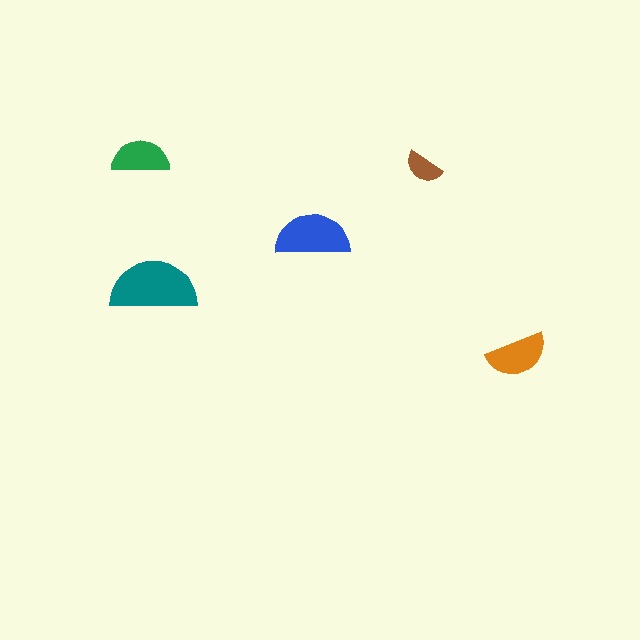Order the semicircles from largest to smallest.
the teal one, the blue one, the orange one, the green one, the brown one.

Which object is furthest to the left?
The green semicircle is leftmost.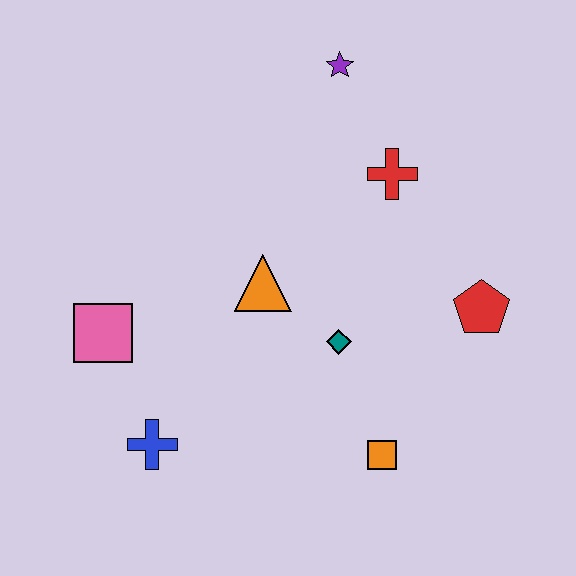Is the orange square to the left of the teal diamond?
No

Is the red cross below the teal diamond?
No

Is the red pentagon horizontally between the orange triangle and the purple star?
No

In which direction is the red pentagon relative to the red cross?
The red pentagon is below the red cross.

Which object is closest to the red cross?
The purple star is closest to the red cross.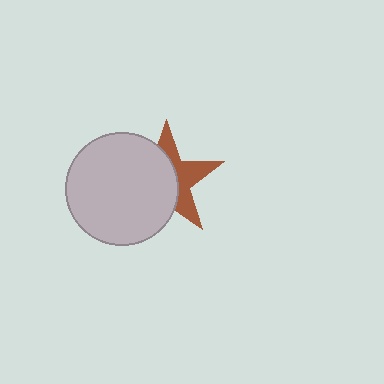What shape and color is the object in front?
The object in front is a light gray circle.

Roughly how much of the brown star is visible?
A small part of it is visible (roughly 42%).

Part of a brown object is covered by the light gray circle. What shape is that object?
It is a star.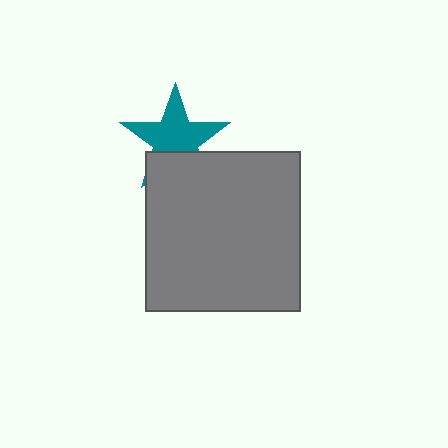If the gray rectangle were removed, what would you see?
You would see the complete teal star.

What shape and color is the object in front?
The object in front is a gray rectangle.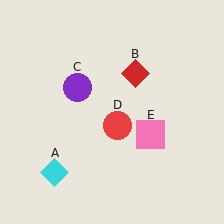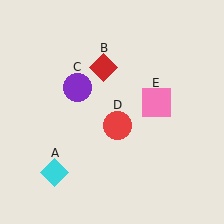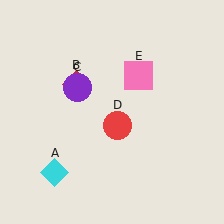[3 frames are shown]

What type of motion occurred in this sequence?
The red diamond (object B), pink square (object E) rotated counterclockwise around the center of the scene.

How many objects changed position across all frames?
2 objects changed position: red diamond (object B), pink square (object E).